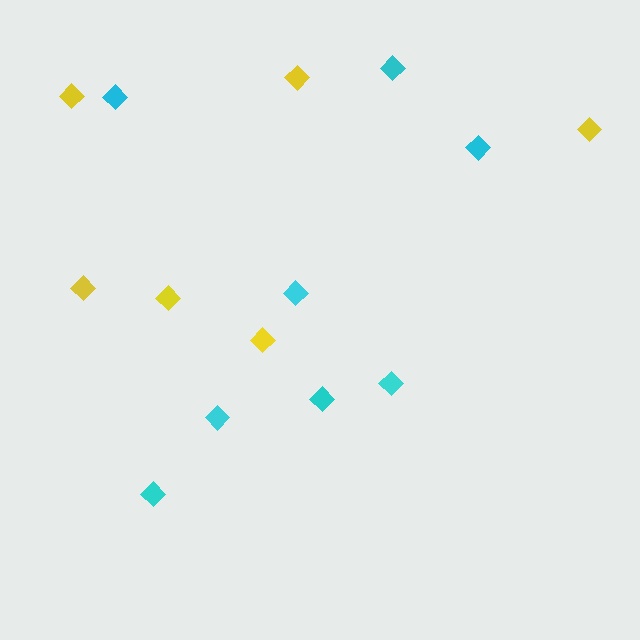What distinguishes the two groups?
There are 2 groups: one group of cyan diamonds (8) and one group of yellow diamonds (6).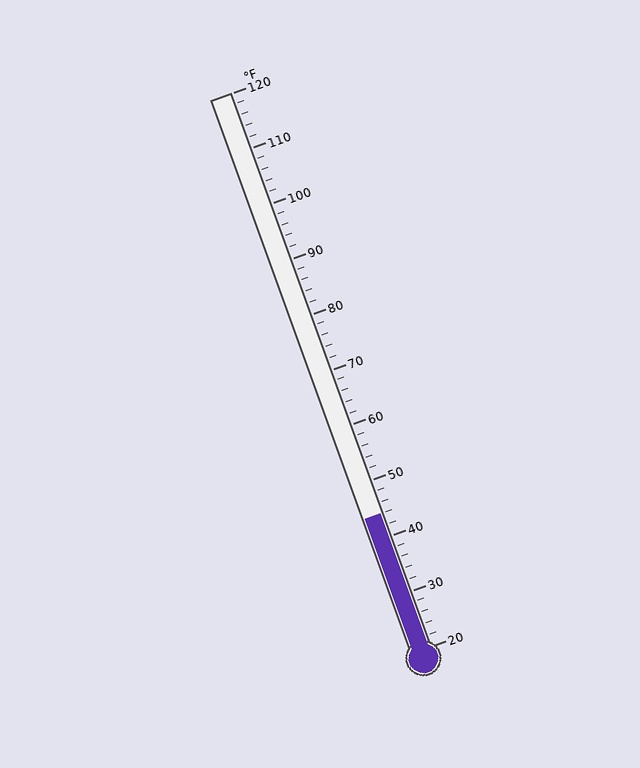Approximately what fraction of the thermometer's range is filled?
The thermometer is filled to approximately 25% of its range.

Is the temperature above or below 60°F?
The temperature is below 60°F.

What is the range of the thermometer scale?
The thermometer scale ranges from 20°F to 120°F.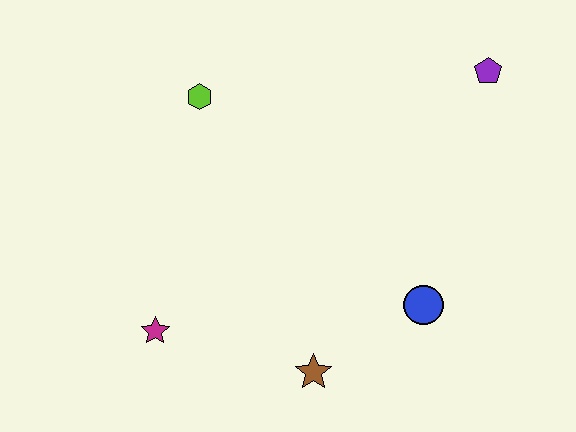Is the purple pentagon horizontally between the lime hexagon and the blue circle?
No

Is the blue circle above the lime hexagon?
No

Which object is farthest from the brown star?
The purple pentagon is farthest from the brown star.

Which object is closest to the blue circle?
The brown star is closest to the blue circle.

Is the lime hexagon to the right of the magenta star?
Yes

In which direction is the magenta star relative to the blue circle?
The magenta star is to the left of the blue circle.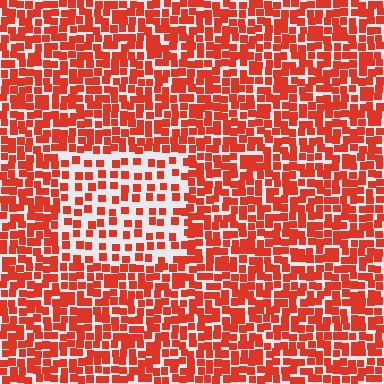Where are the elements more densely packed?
The elements are more densely packed outside the rectangle boundary.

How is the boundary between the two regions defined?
The boundary is defined by a change in element density (approximately 2.0x ratio). All elements are the same color, size, and shape.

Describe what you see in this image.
The image contains small red elements arranged at two different densities. A rectangle-shaped region is visible where the elements are less densely packed than the surrounding area.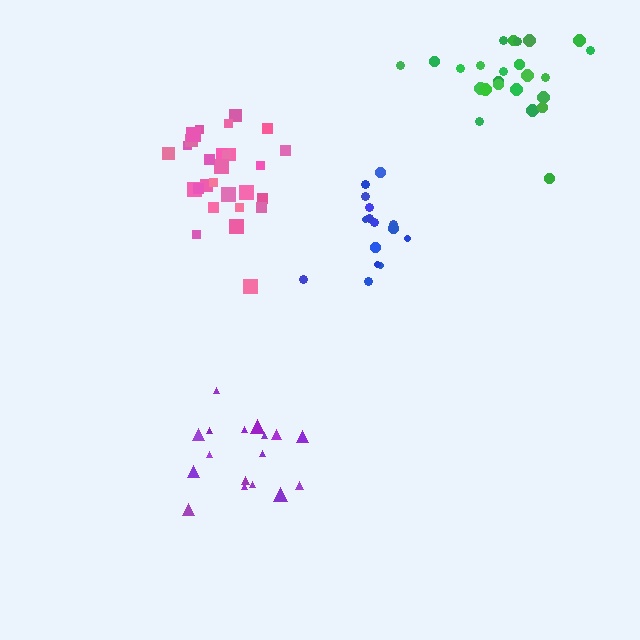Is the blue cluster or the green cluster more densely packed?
Blue.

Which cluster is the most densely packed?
Pink.